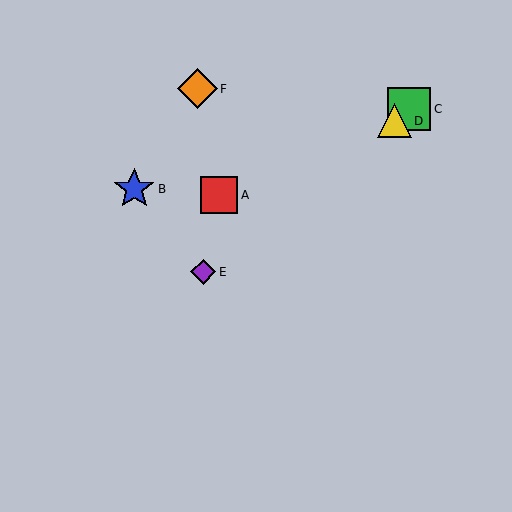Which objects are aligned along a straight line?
Objects C, D, E are aligned along a straight line.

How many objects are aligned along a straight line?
3 objects (C, D, E) are aligned along a straight line.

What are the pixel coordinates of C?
Object C is at (409, 109).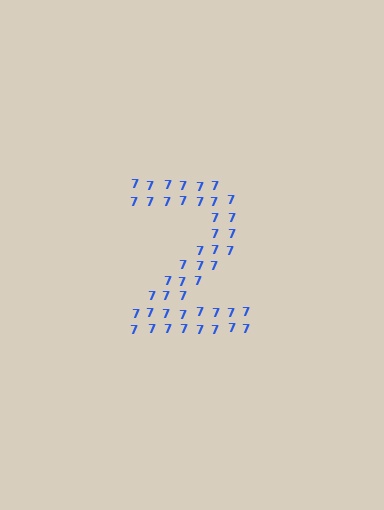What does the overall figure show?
The overall figure shows the digit 2.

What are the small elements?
The small elements are digit 7's.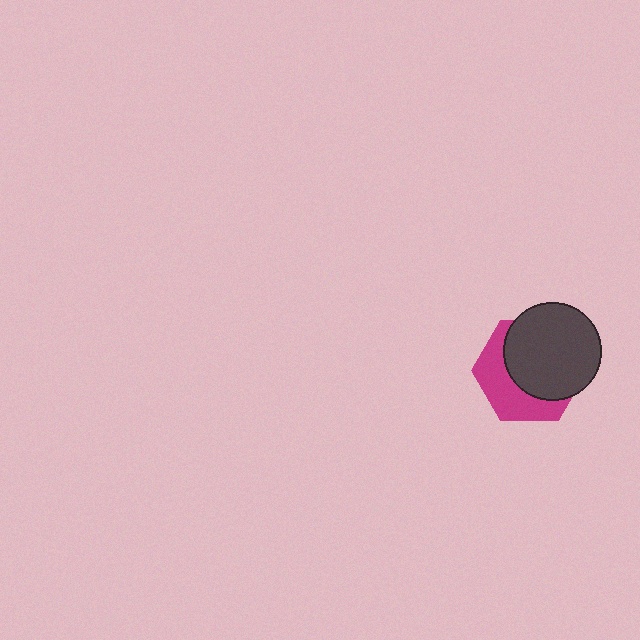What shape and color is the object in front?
The object in front is a dark gray circle.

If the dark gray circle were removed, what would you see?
You would see the complete magenta hexagon.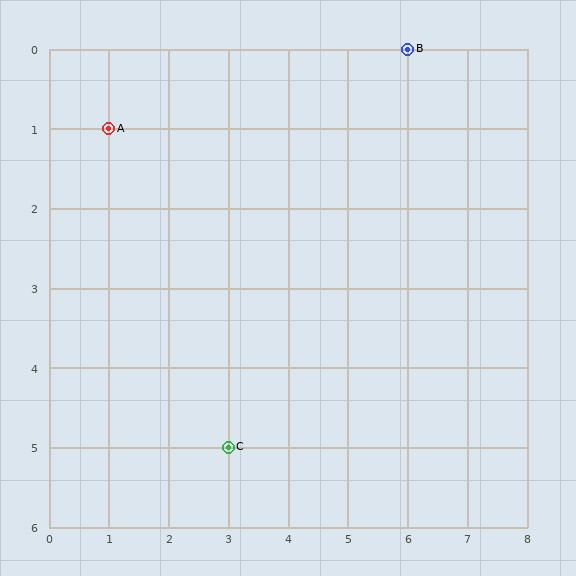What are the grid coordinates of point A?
Point A is at grid coordinates (1, 1).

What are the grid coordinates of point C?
Point C is at grid coordinates (3, 5).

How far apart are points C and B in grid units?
Points C and B are 3 columns and 5 rows apart (about 5.8 grid units diagonally).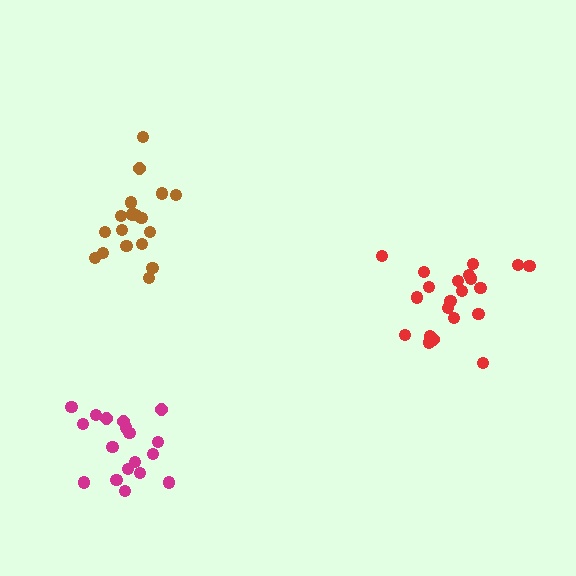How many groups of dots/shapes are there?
There are 3 groups.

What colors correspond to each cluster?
The clusters are colored: red, magenta, brown.